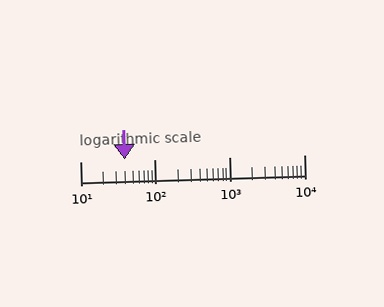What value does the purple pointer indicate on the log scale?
The pointer indicates approximately 39.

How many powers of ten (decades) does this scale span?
The scale spans 3 decades, from 10 to 10000.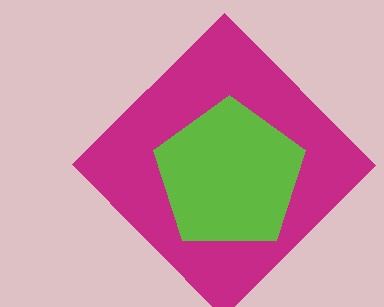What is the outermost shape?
The magenta diamond.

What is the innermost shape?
The lime pentagon.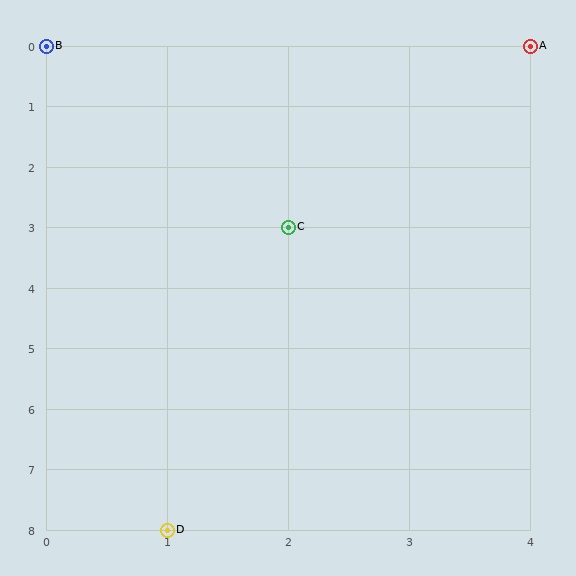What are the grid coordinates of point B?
Point B is at grid coordinates (0, 0).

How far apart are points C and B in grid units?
Points C and B are 2 columns and 3 rows apart (about 3.6 grid units diagonally).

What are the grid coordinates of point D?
Point D is at grid coordinates (1, 8).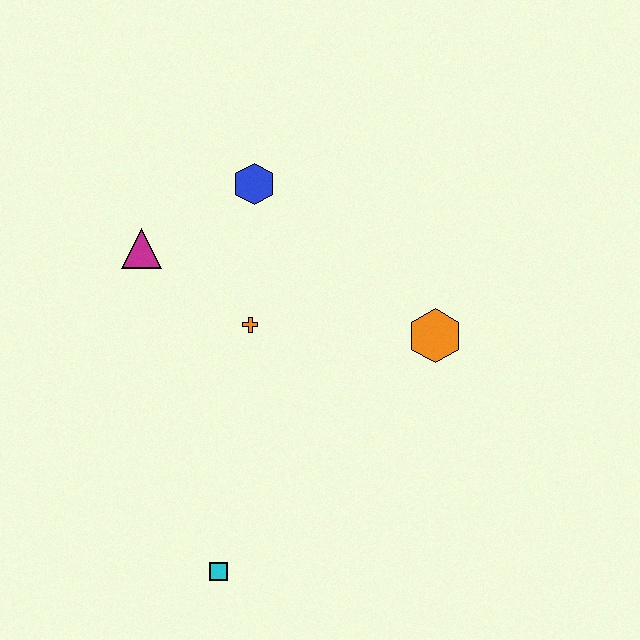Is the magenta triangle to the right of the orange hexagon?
No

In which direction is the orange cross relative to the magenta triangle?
The orange cross is to the right of the magenta triangle.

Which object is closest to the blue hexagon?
The magenta triangle is closest to the blue hexagon.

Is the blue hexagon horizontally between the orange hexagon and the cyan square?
Yes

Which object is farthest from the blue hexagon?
The cyan square is farthest from the blue hexagon.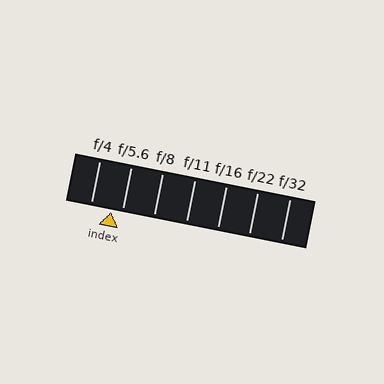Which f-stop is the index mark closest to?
The index mark is closest to f/5.6.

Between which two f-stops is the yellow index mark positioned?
The index mark is between f/4 and f/5.6.